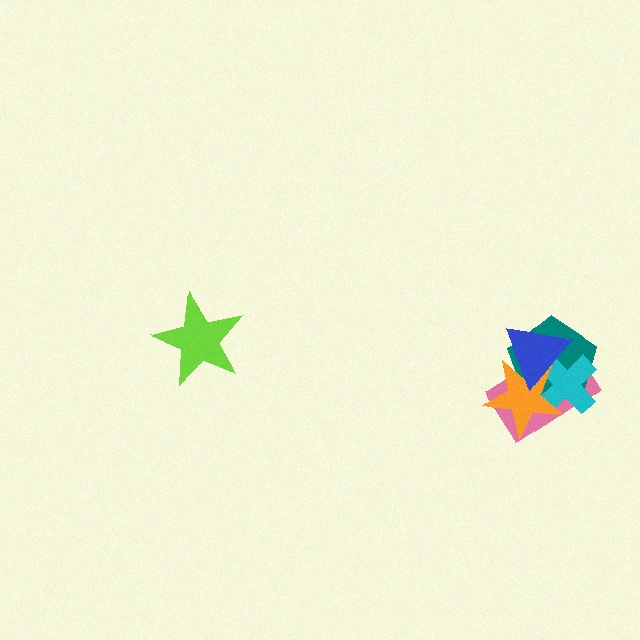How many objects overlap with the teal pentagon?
4 objects overlap with the teal pentagon.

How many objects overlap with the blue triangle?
4 objects overlap with the blue triangle.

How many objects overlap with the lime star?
0 objects overlap with the lime star.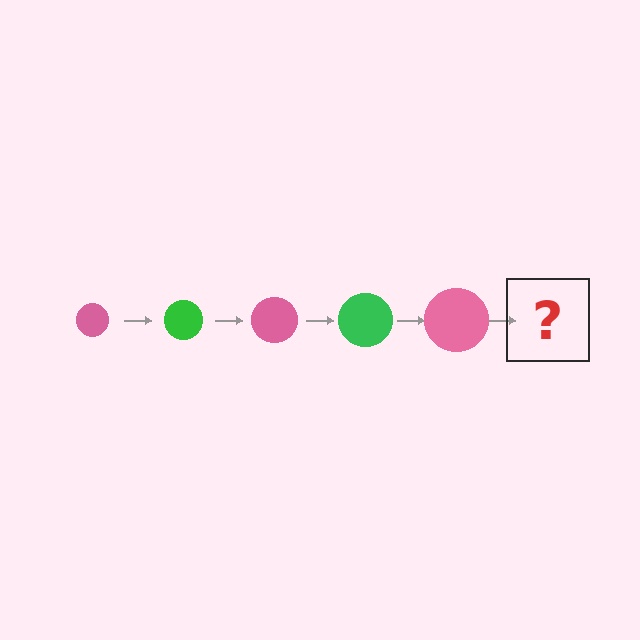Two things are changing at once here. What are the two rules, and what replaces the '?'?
The two rules are that the circle grows larger each step and the color cycles through pink and green. The '?' should be a green circle, larger than the previous one.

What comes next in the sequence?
The next element should be a green circle, larger than the previous one.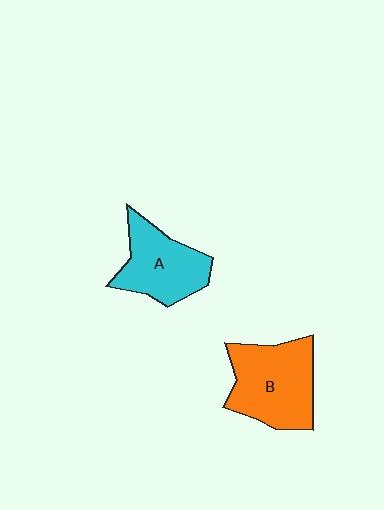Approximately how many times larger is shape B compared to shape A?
Approximately 1.2 times.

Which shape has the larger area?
Shape B (orange).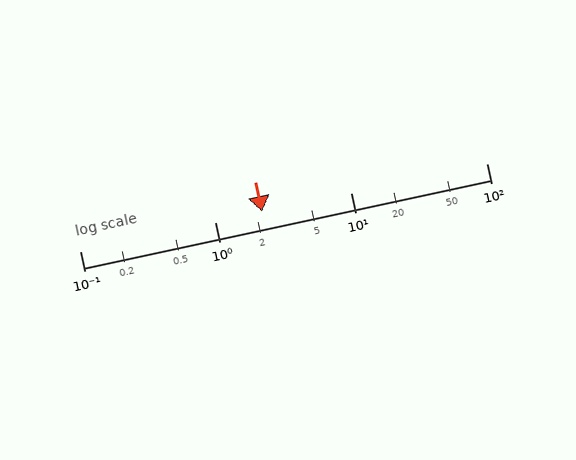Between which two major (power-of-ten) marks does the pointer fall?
The pointer is between 1 and 10.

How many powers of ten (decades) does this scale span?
The scale spans 3 decades, from 0.1 to 100.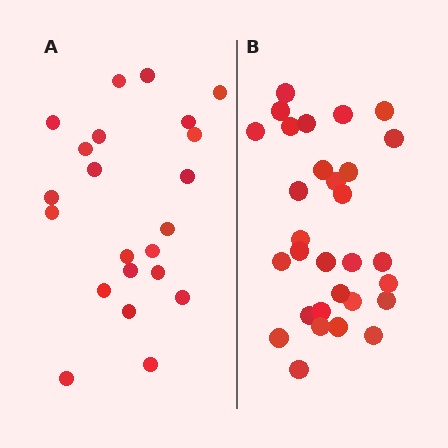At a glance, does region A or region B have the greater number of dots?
Region B (the right region) has more dots.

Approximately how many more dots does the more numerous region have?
Region B has roughly 8 or so more dots than region A.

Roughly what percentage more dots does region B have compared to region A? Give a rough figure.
About 35% more.